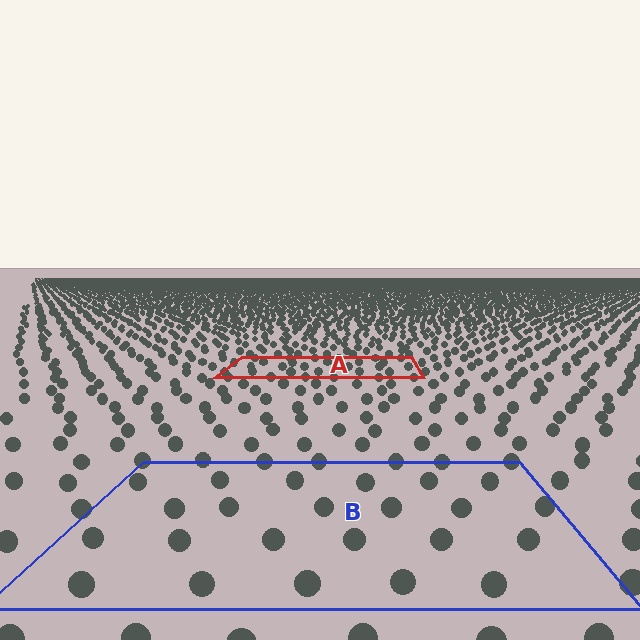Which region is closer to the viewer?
Region B is closer. The texture elements there are larger and more spread out.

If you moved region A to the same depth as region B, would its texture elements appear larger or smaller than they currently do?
They would appear larger. At a closer depth, the same texture elements are projected at a bigger on-screen size.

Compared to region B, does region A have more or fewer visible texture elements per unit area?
Region A has more texture elements per unit area — they are packed more densely because it is farther away.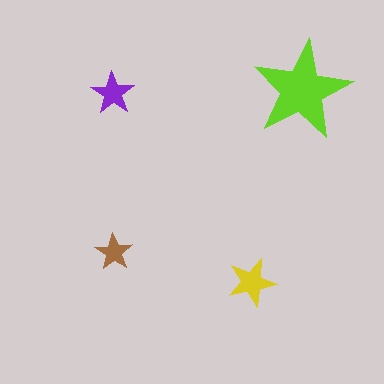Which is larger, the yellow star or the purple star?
The yellow one.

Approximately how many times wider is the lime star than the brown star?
About 2.5 times wider.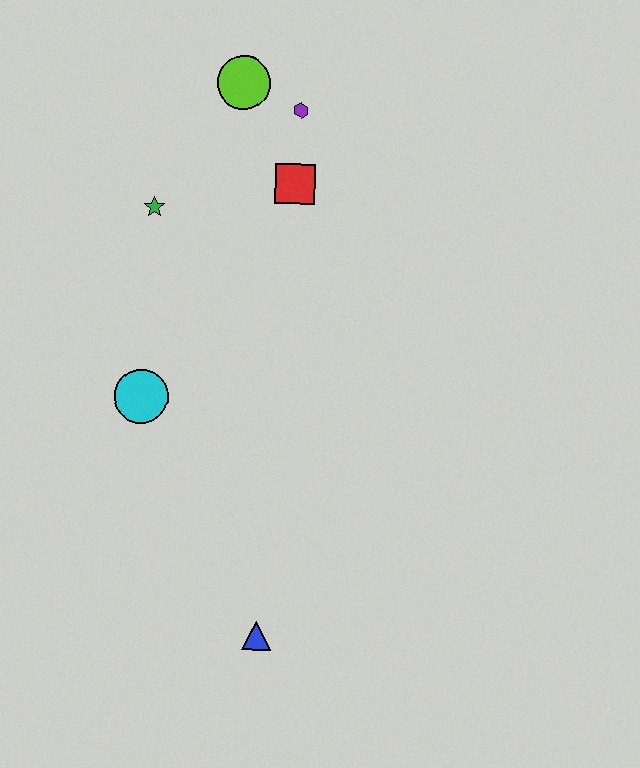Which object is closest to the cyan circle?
The green star is closest to the cyan circle.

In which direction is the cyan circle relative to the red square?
The cyan circle is below the red square.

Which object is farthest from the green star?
The blue triangle is farthest from the green star.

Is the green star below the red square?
Yes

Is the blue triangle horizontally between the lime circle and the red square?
Yes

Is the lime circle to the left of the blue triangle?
Yes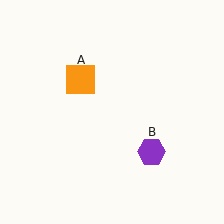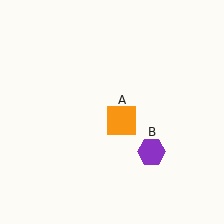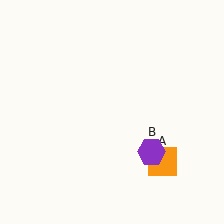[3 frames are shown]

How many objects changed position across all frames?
1 object changed position: orange square (object A).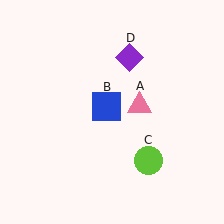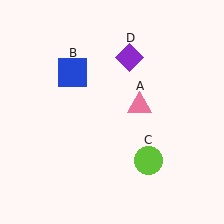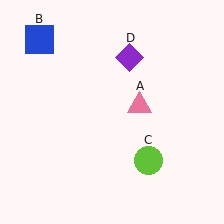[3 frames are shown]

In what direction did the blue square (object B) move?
The blue square (object B) moved up and to the left.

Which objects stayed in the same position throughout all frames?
Pink triangle (object A) and lime circle (object C) and purple diamond (object D) remained stationary.